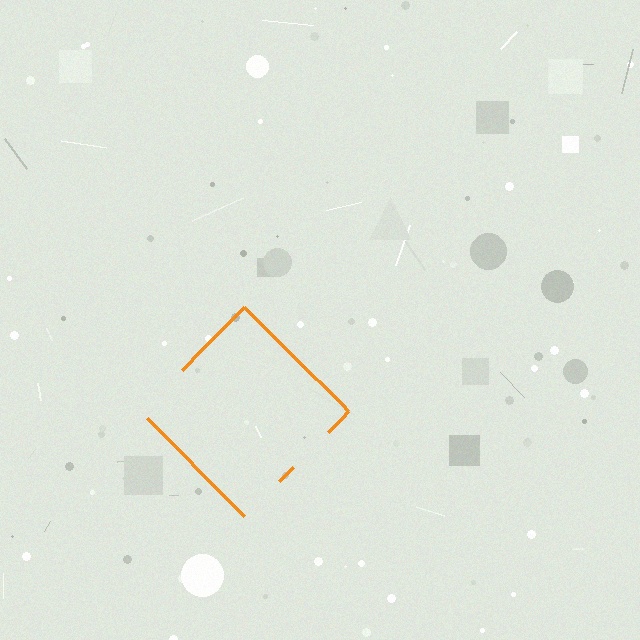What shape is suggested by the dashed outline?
The dashed outline suggests a diamond.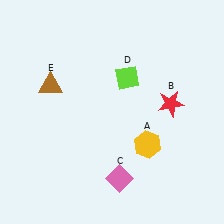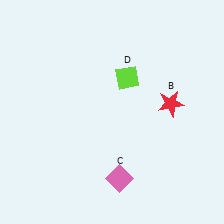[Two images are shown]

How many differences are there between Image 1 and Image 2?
There are 2 differences between the two images.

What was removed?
The yellow hexagon (A), the brown triangle (E) were removed in Image 2.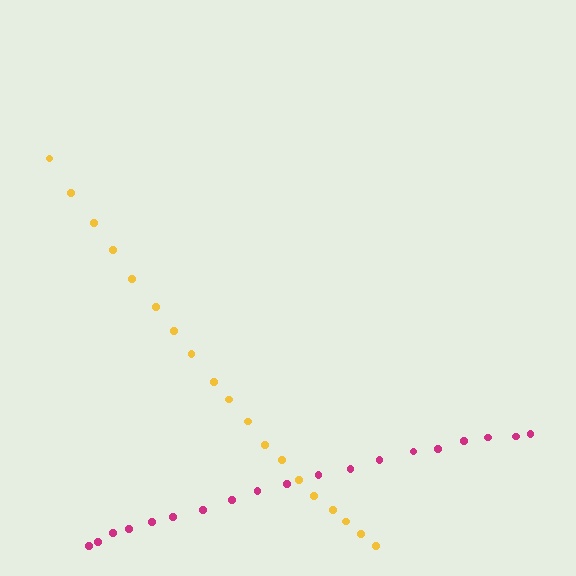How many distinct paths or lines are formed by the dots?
There are 2 distinct paths.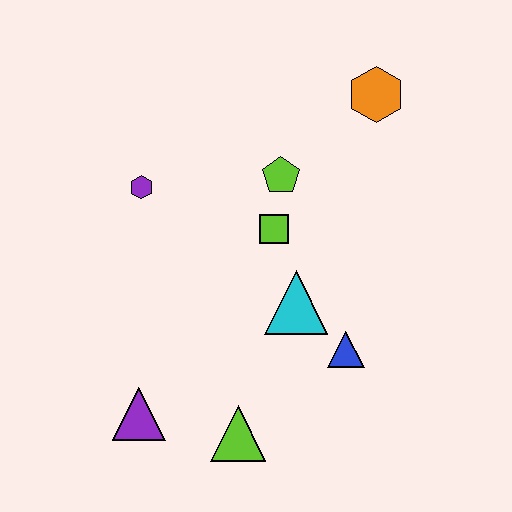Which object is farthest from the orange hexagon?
The purple triangle is farthest from the orange hexagon.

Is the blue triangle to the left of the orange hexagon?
Yes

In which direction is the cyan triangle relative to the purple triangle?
The cyan triangle is to the right of the purple triangle.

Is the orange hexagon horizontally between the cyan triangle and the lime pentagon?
No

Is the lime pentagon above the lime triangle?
Yes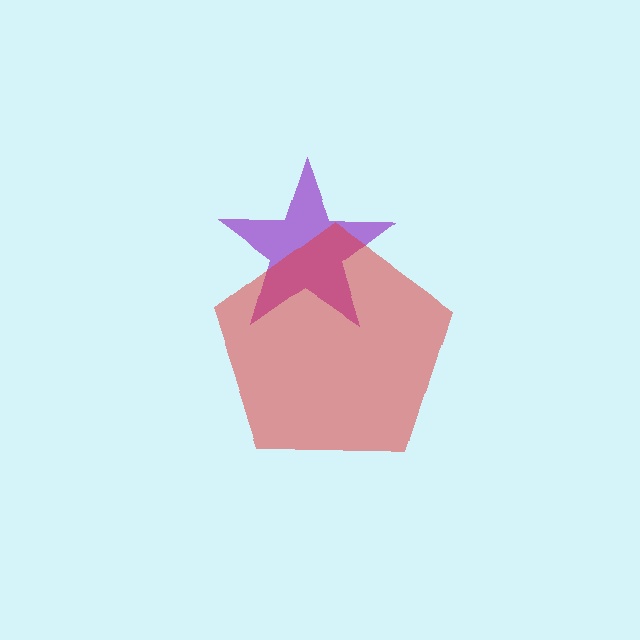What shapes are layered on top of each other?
The layered shapes are: a purple star, a red pentagon.